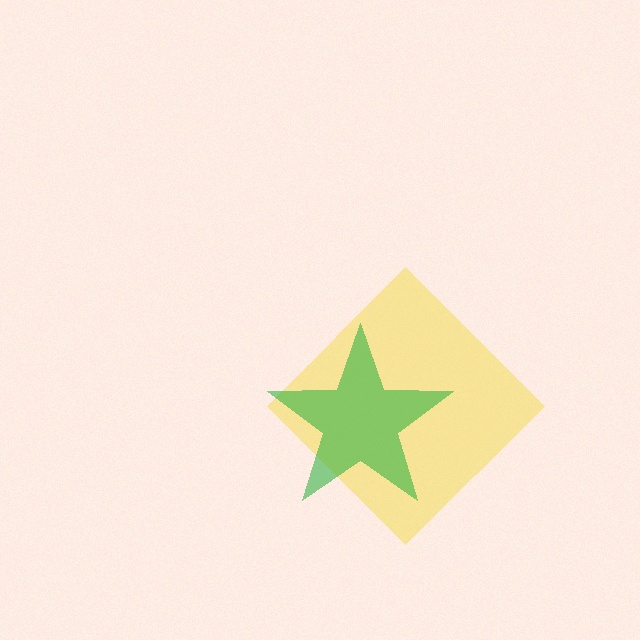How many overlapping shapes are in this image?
There are 2 overlapping shapes in the image.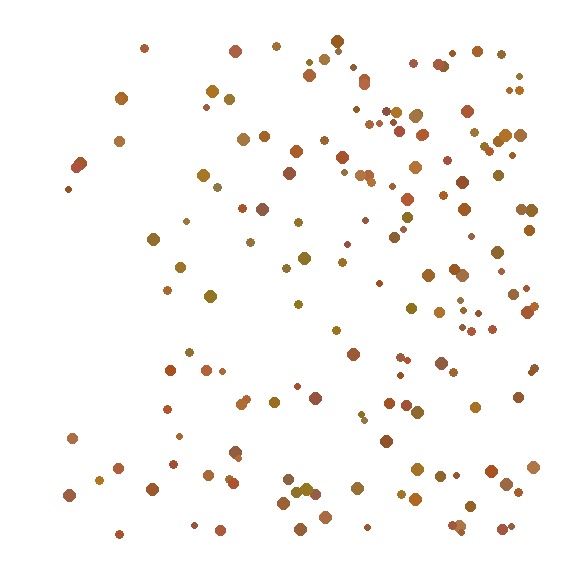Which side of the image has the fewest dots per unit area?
The left.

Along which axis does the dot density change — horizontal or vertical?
Horizontal.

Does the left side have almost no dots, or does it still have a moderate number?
Still a moderate number, just noticeably fewer than the right.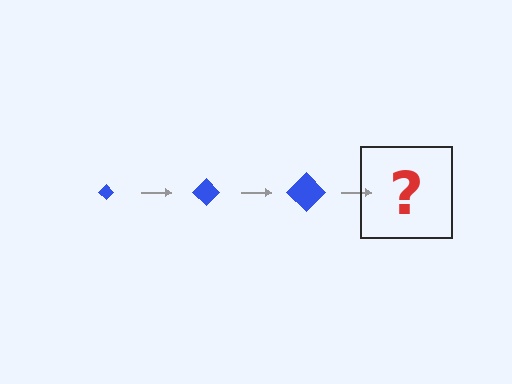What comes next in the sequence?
The next element should be a blue diamond, larger than the previous one.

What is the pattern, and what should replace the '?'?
The pattern is that the diamond gets progressively larger each step. The '?' should be a blue diamond, larger than the previous one.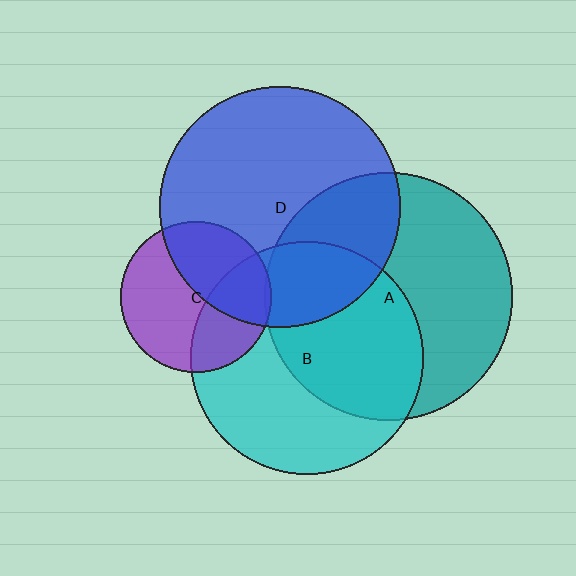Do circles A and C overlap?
Yes.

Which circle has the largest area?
Circle A (teal).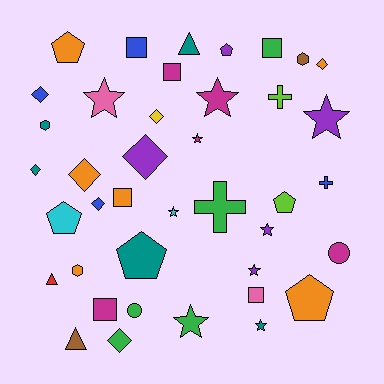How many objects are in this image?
There are 40 objects.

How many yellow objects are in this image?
There is 1 yellow object.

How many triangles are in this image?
There are 3 triangles.